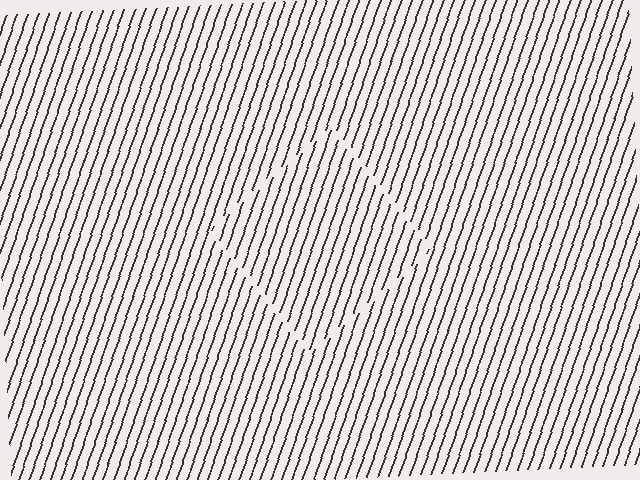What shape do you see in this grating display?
An illusory square. The interior of the shape contains the same grating, shifted by half a period — the contour is defined by the phase discontinuity where line-ends from the inner and outer gratings abut.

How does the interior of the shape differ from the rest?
The interior of the shape contains the same grating, shifted by half a period — the contour is defined by the phase discontinuity where line-ends from the inner and outer gratings abut.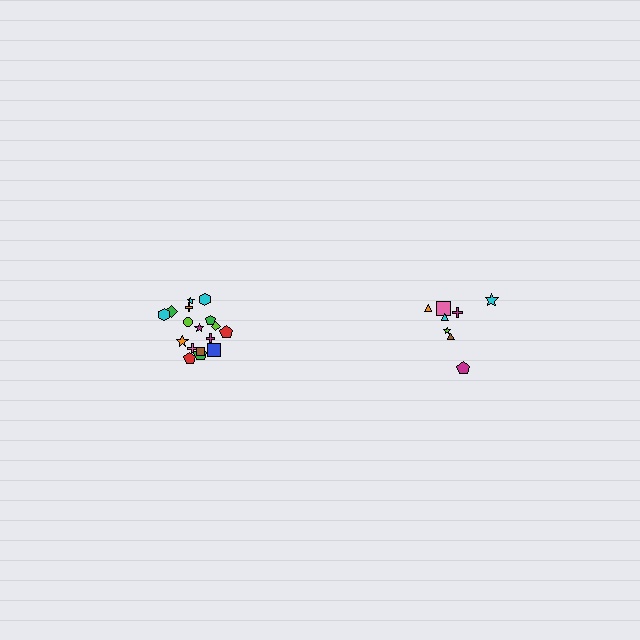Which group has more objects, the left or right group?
The left group.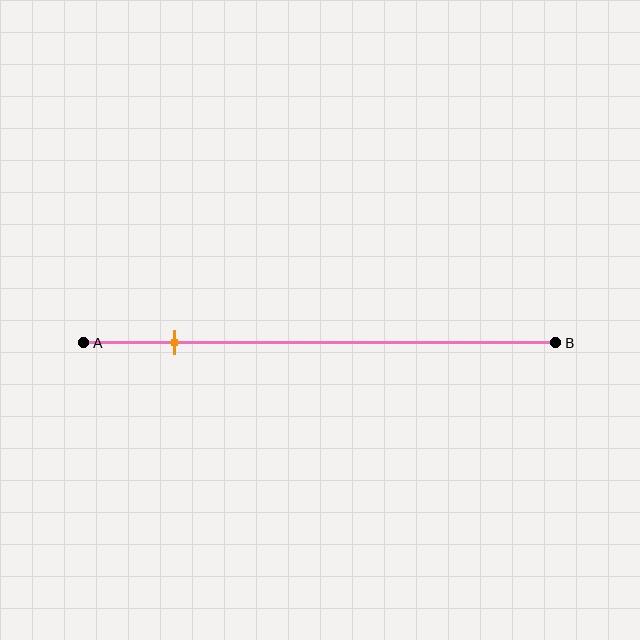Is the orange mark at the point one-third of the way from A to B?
No, the mark is at about 20% from A, not at the 33% one-third point.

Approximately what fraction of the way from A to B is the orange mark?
The orange mark is approximately 20% of the way from A to B.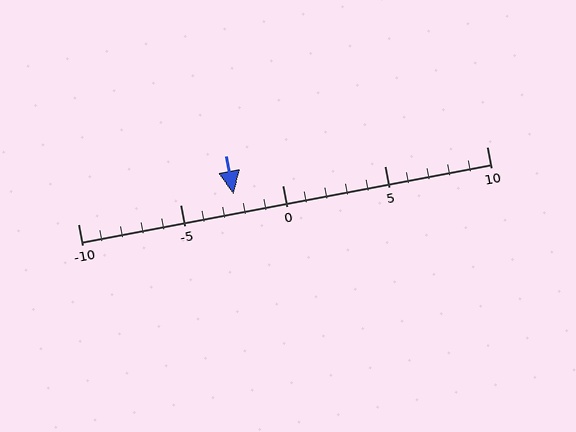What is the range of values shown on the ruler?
The ruler shows values from -10 to 10.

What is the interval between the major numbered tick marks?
The major tick marks are spaced 5 units apart.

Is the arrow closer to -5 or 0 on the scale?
The arrow is closer to 0.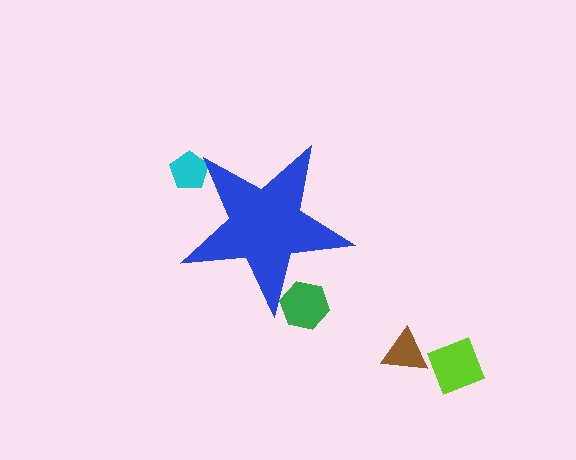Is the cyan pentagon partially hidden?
Yes, the cyan pentagon is partially hidden behind the blue star.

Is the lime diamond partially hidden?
No, the lime diamond is fully visible.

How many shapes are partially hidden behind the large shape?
2 shapes are partially hidden.